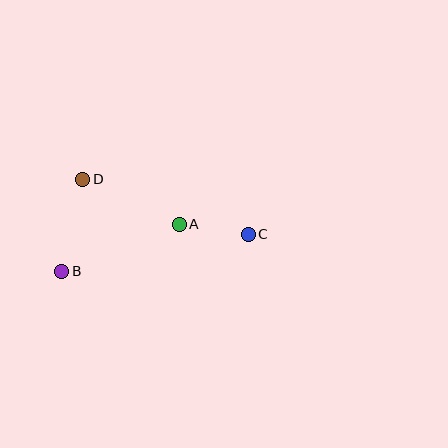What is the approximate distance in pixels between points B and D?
The distance between B and D is approximately 94 pixels.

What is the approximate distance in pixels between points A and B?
The distance between A and B is approximately 126 pixels.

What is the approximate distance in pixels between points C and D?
The distance between C and D is approximately 174 pixels.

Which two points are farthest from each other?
Points B and C are farthest from each other.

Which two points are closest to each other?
Points A and C are closest to each other.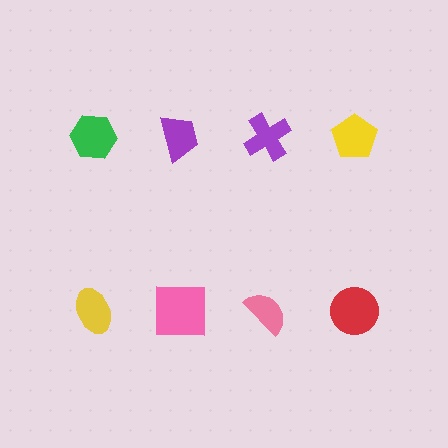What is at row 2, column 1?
A yellow ellipse.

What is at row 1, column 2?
A purple trapezoid.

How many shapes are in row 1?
4 shapes.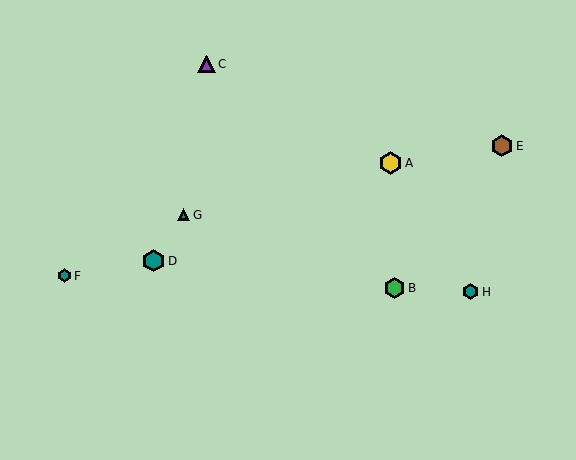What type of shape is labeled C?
Shape C is a purple triangle.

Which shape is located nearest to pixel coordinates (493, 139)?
The brown hexagon (labeled E) at (502, 146) is nearest to that location.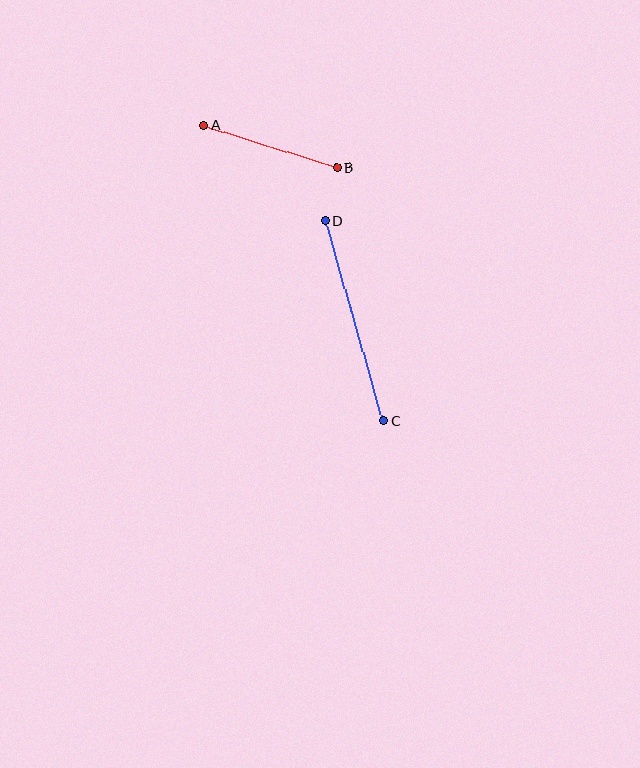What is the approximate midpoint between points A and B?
The midpoint is at approximately (270, 146) pixels.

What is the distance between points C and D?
The distance is approximately 208 pixels.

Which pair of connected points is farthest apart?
Points C and D are farthest apart.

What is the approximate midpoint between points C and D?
The midpoint is at approximately (355, 321) pixels.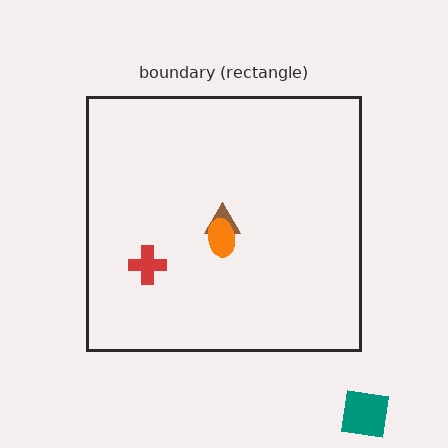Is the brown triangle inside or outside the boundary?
Inside.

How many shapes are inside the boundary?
3 inside, 1 outside.